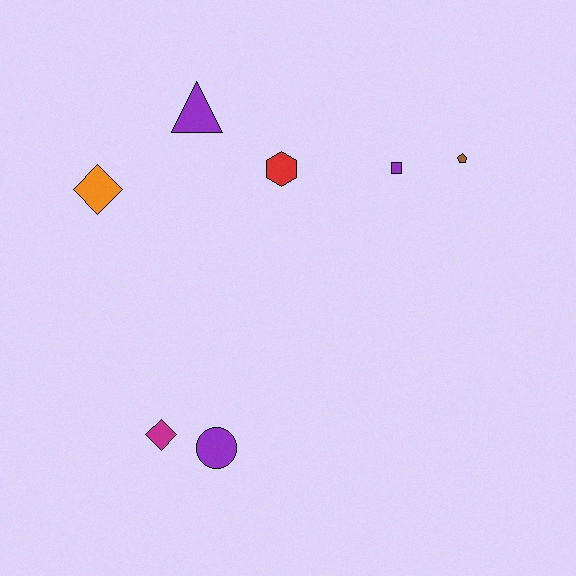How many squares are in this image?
There is 1 square.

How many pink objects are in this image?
There are no pink objects.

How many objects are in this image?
There are 7 objects.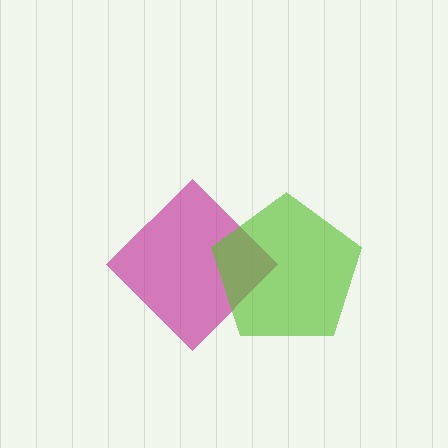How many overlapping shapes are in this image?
There are 2 overlapping shapes in the image.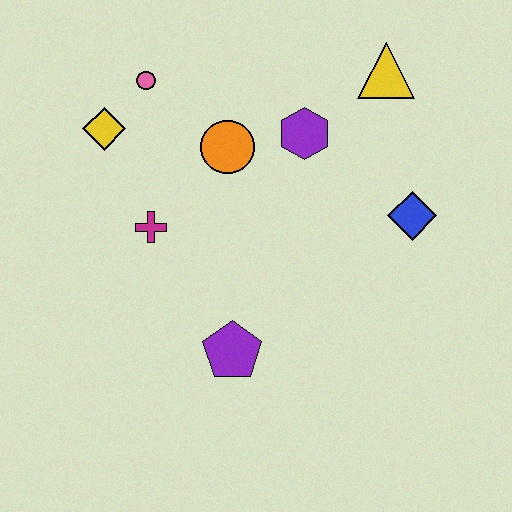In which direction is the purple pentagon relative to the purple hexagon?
The purple pentagon is below the purple hexagon.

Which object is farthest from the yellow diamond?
The blue diamond is farthest from the yellow diamond.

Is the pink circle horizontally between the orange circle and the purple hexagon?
No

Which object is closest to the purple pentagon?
The magenta cross is closest to the purple pentagon.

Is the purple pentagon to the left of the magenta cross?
No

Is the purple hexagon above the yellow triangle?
No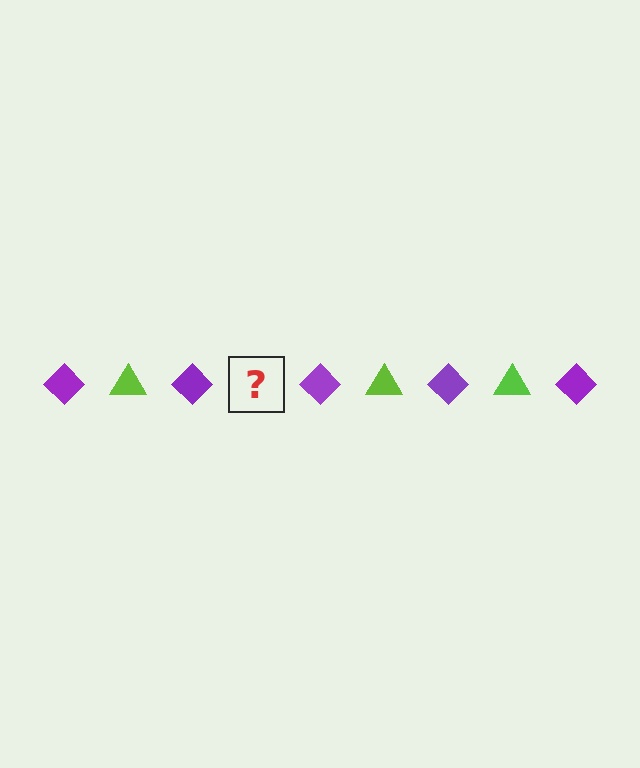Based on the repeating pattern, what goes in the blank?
The blank should be a lime triangle.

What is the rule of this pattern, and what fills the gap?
The rule is that the pattern alternates between purple diamond and lime triangle. The gap should be filled with a lime triangle.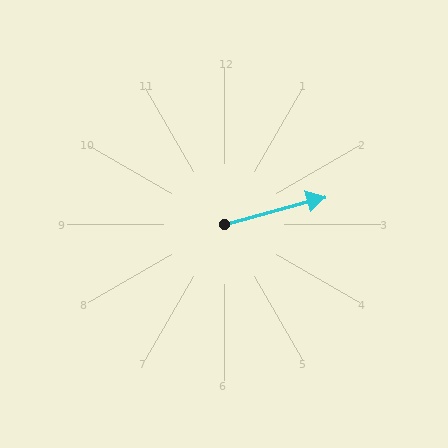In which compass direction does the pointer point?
East.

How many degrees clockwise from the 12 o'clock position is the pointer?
Approximately 75 degrees.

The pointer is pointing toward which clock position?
Roughly 2 o'clock.